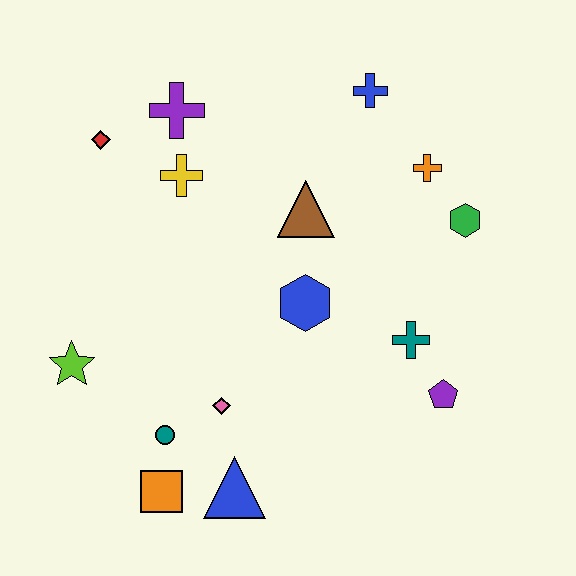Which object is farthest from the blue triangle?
The blue cross is farthest from the blue triangle.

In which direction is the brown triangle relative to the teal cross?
The brown triangle is above the teal cross.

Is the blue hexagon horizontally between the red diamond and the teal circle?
No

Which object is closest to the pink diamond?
The teal circle is closest to the pink diamond.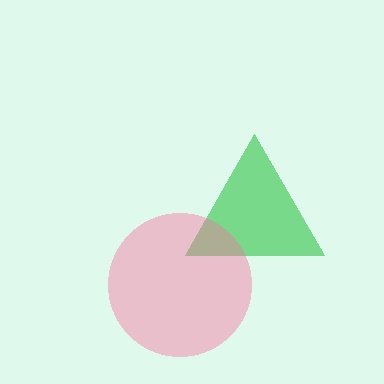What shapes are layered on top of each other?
The layered shapes are: a green triangle, a pink circle.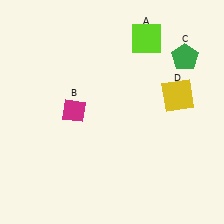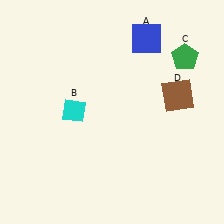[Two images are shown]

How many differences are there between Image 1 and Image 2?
There are 3 differences between the two images.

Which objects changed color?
A changed from lime to blue. B changed from magenta to cyan. D changed from yellow to brown.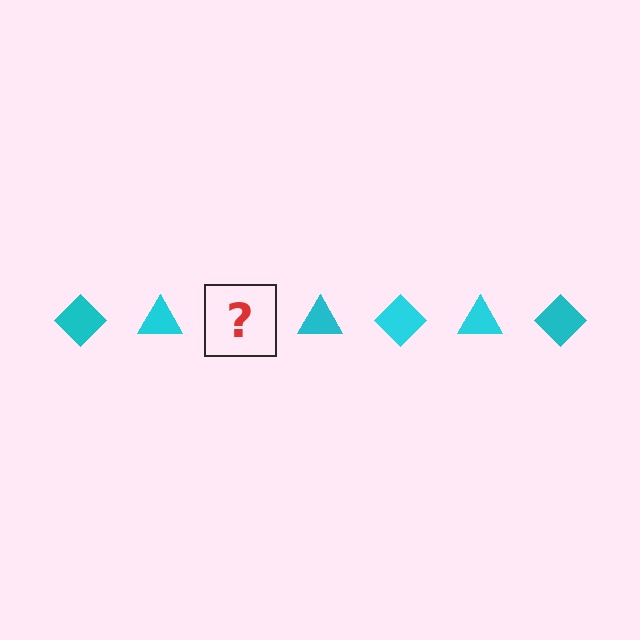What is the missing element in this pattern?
The missing element is a cyan diamond.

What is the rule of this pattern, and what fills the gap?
The rule is that the pattern cycles through diamond, triangle shapes in cyan. The gap should be filled with a cyan diamond.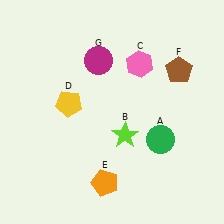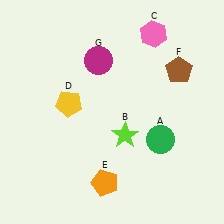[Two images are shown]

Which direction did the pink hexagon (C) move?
The pink hexagon (C) moved up.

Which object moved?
The pink hexagon (C) moved up.